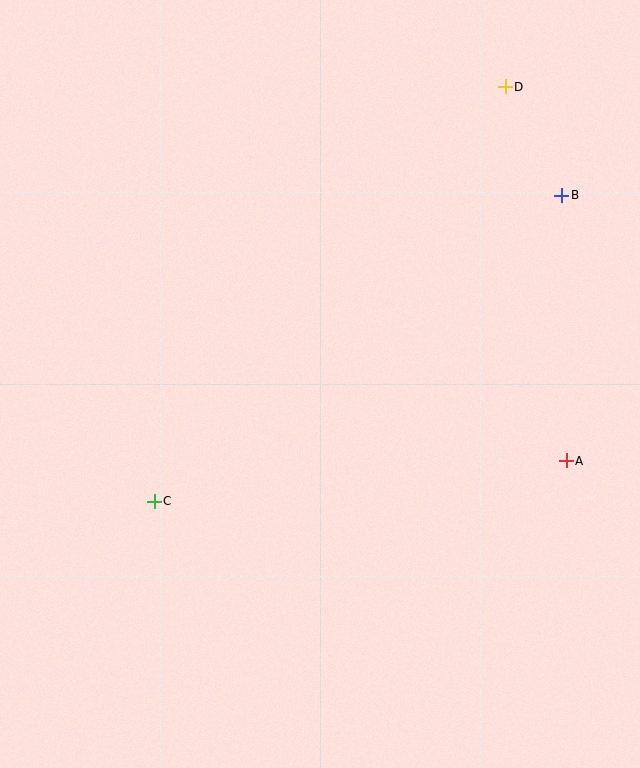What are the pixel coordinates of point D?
Point D is at (505, 87).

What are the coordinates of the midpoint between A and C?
The midpoint between A and C is at (360, 481).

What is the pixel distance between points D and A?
The distance between D and A is 379 pixels.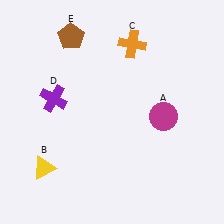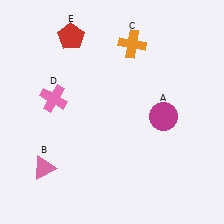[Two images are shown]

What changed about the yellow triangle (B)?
In Image 1, B is yellow. In Image 2, it changed to pink.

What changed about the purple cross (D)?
In Image 1, D is purple. In Image 2, it changed to pink.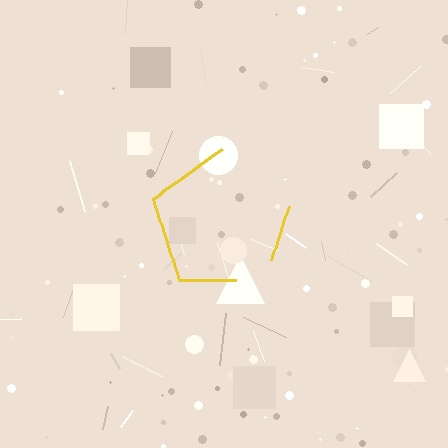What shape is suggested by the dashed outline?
The dashed outline suggests a pentagon.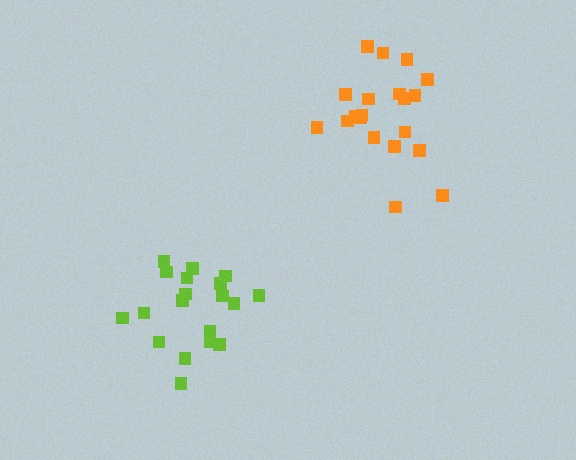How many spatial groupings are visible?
There are 2 spatial groupings.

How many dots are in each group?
Group 1: 19 dots, Group 2: 20 dots (39 total).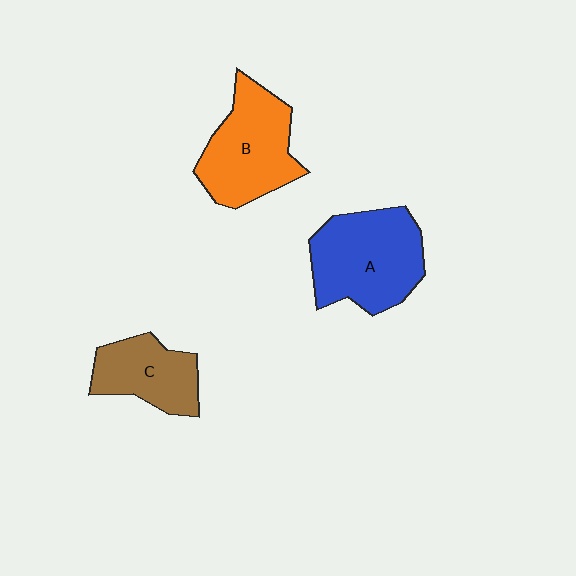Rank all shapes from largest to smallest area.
From largest to smallest: A (blue), B (orange), C (brown).